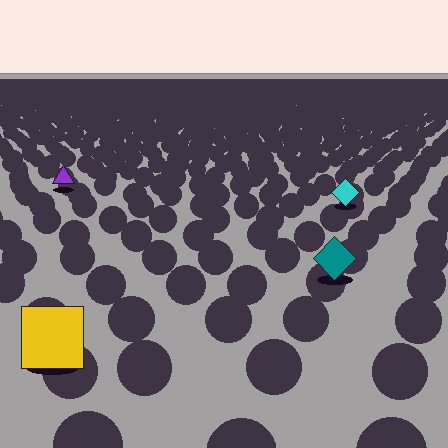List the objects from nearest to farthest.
From nearest to farthest: the yellow square, the teal diamond, the cyan diamond, the purple triangle.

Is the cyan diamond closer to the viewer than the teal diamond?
No. The teal diamond is closer — you can tell from the texture gradient: the ground texture is coarser near it.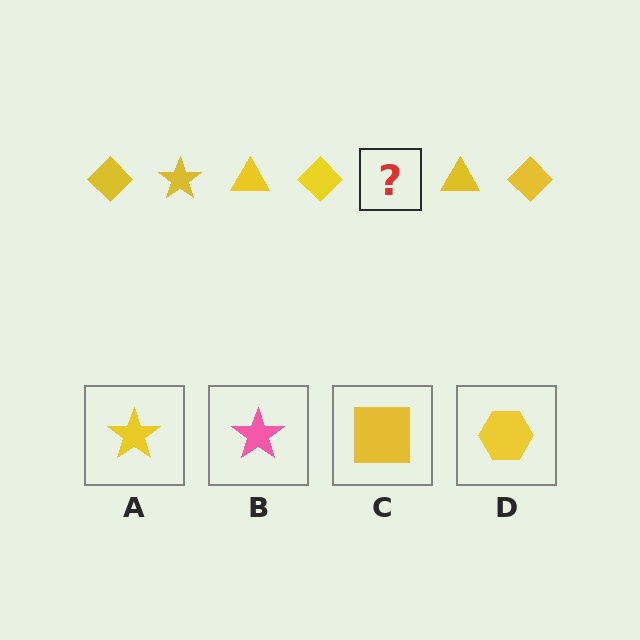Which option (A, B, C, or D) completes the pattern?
A.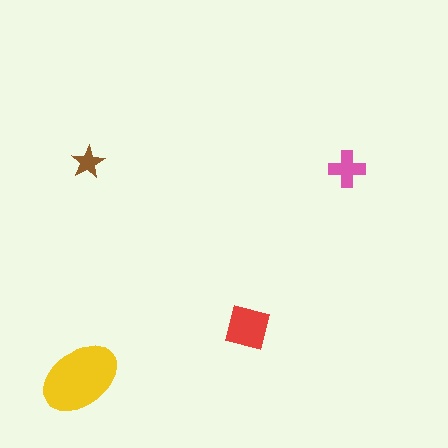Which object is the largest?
The yellow ellipse.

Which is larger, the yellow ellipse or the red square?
The yellow ellipse.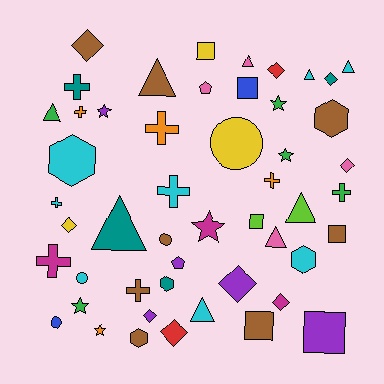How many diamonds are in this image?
There are 9 diamonds.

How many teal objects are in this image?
There are 4 teal objects.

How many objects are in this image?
There are 50 objects.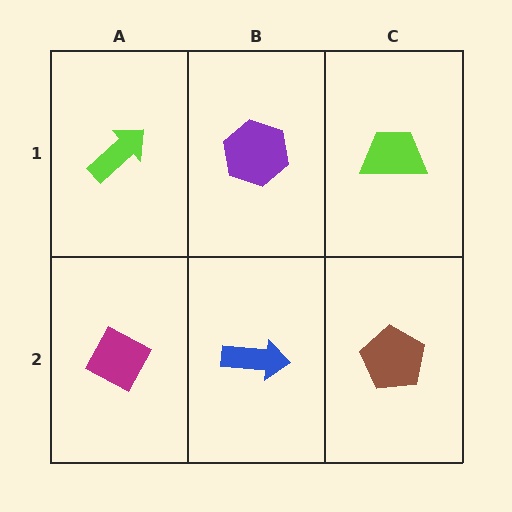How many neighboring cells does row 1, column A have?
2.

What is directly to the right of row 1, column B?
A lime trapezoid.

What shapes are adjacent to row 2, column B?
A purple hexagon (row 1, column B), a magenta diamond (row 2, column A), a brown pentagon (row 2, column C).